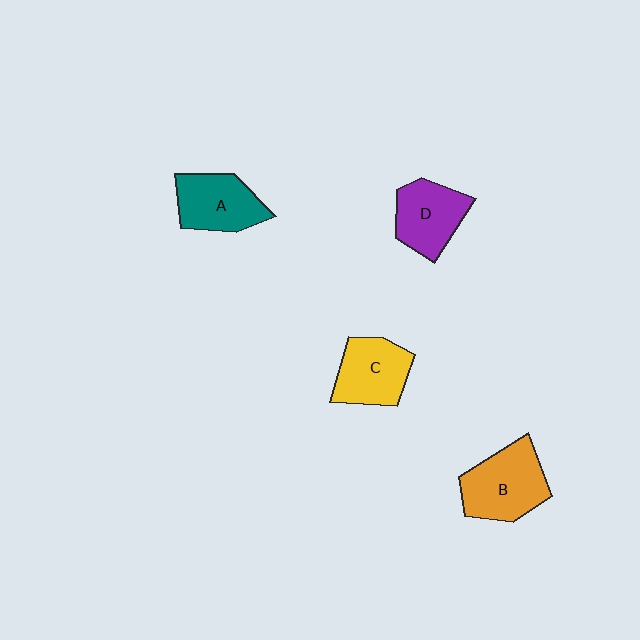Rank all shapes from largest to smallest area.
From largest to smallest: B (orange), A (teal), C (yellow), D (purple).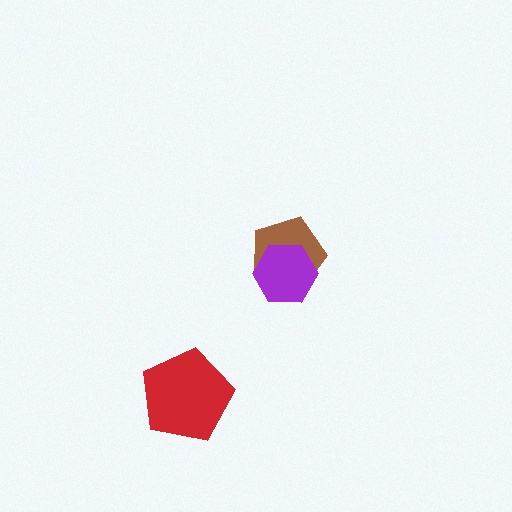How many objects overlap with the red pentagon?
0 objects overlap with the red pentagon.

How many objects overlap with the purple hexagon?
1 object overlaps with the purple hexagon.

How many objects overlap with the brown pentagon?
1 object overlaps with the brown pentagon.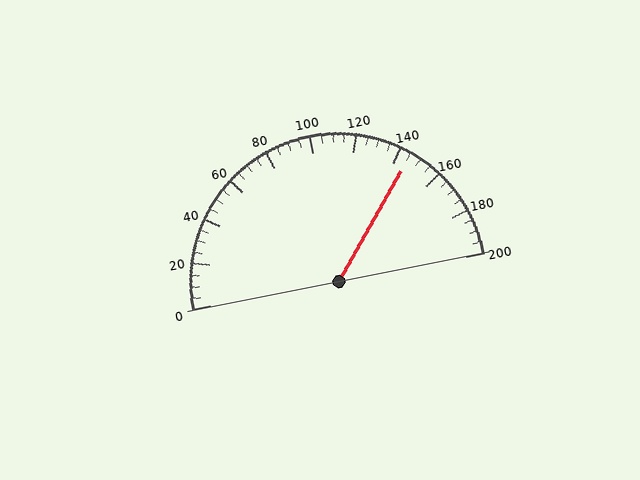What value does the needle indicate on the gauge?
The needle indicates approximately 145.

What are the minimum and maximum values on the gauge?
The gauge ranges from 0 to 200.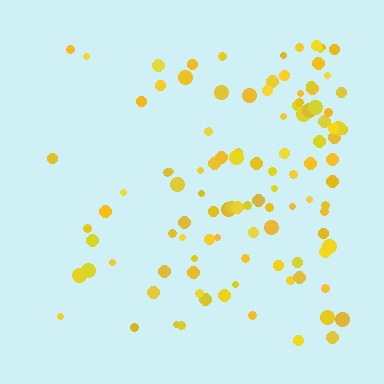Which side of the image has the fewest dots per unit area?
The left.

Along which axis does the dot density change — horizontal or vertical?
Horizontal.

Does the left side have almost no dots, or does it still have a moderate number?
Still a moderate number, just noticeably fewer than the right.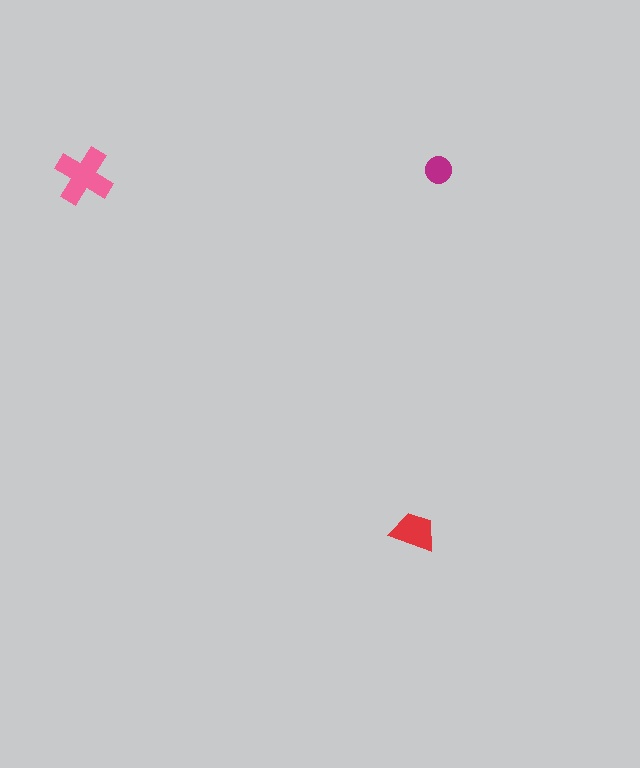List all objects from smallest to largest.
The magenta circle, the red trapezoid, the pink cross.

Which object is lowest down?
The red trapezoid is bottommost.